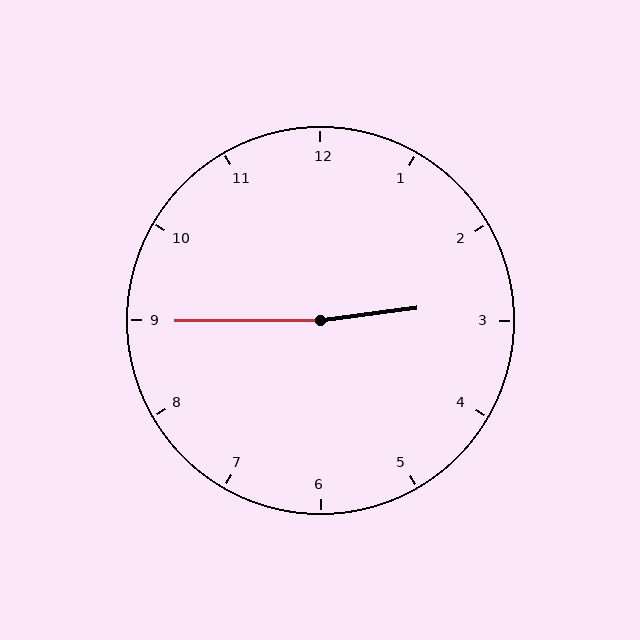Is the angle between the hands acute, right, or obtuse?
It is obtuse.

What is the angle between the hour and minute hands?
Approximately 172 degrees.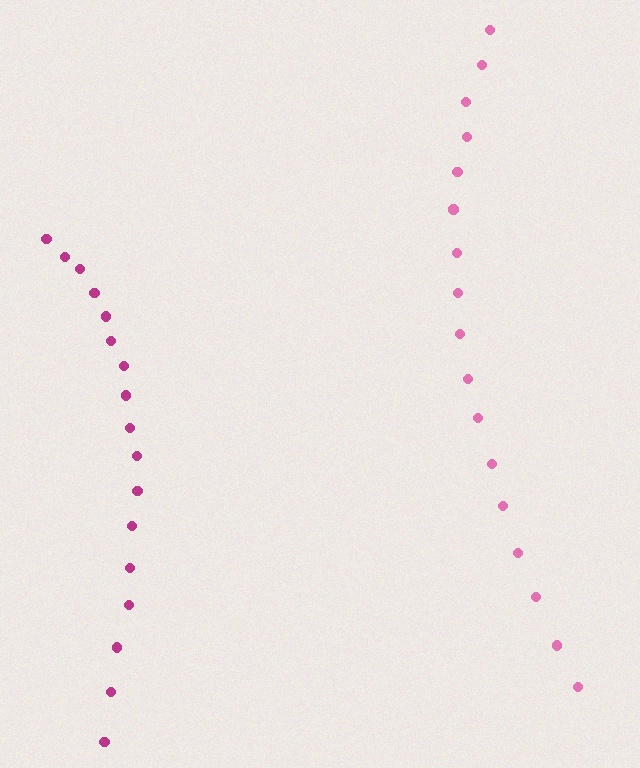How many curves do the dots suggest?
There are 2 distinct paths.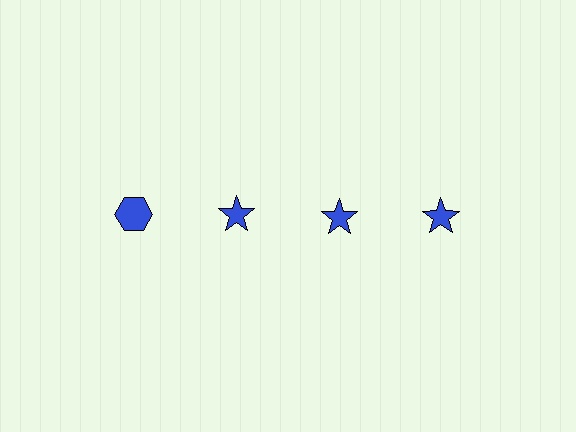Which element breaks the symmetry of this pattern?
The blue hexagon in the top row, leftmost column breaks the symmetry. All other shapes are blue stars.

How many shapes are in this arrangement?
There are 4 shapes arranged in a grid pattern.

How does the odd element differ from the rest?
It has a different shape: hexagon instead of star.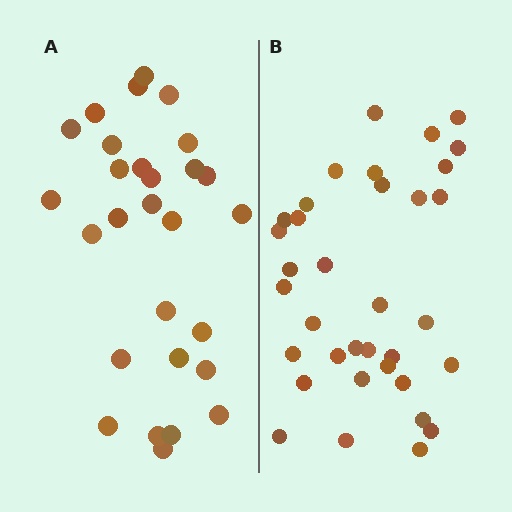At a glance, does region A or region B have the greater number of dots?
Region B (the right region) has more dots.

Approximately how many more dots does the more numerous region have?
Region B has roughly 8 or so more dots than region A.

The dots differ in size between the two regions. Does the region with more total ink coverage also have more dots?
No. Region A has more total ink coverage because its dots are larger, but region B actually contains more individual dots. Total area can be misleading — the number of items is what matters here.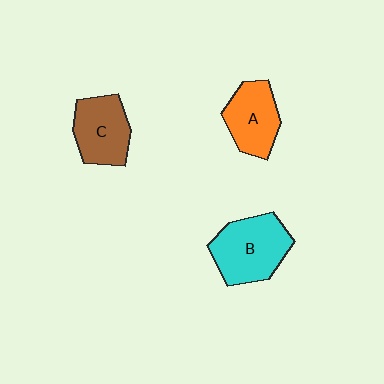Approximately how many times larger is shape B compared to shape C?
Approximately 1.3 times.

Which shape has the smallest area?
Shape A (orange).